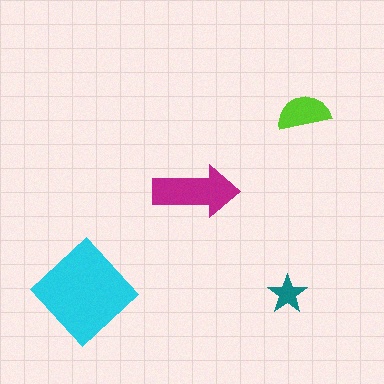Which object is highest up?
The lime semicircle is topmost.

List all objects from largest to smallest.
The cyan diamond, the magenta arrow, the lime semicircle, the teal star.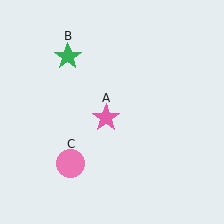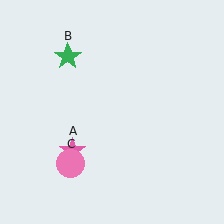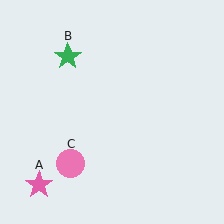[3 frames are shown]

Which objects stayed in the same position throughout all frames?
Green star (object B) and pink circle (object C) remained stationary.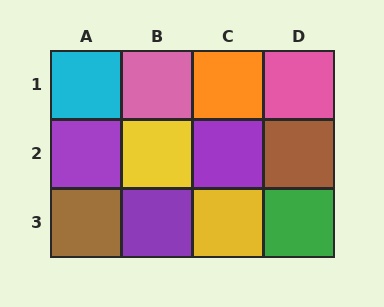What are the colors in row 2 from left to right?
Purple, yellow, purple, brown.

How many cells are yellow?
2 cells are yellow.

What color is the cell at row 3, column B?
Purple.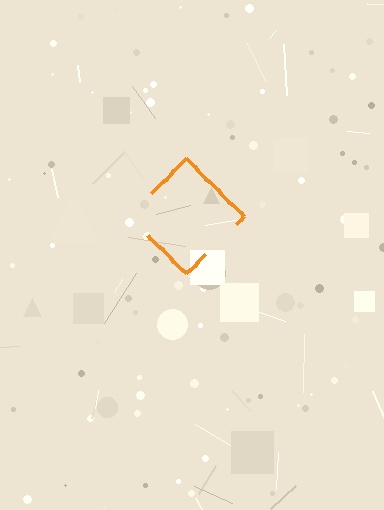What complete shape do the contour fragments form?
The contour fragments form a diamond.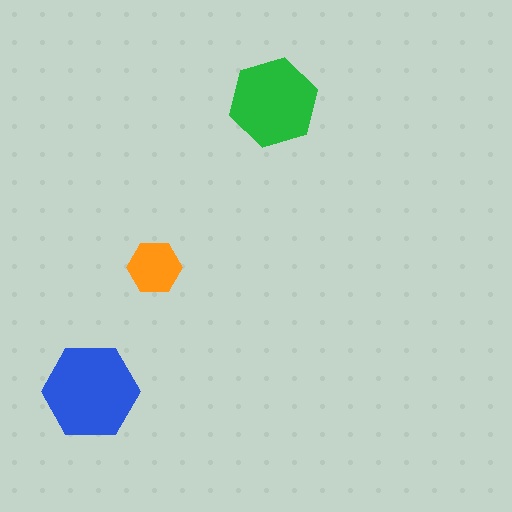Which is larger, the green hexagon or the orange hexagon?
The green one.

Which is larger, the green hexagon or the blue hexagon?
The blue one.